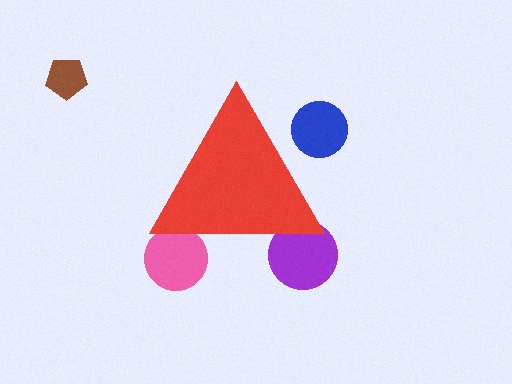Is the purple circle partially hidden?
Yes, the purple circle is partially hidden behind the red triangle.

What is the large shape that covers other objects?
A red triangle.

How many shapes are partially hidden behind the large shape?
3 shapes are partially hidden.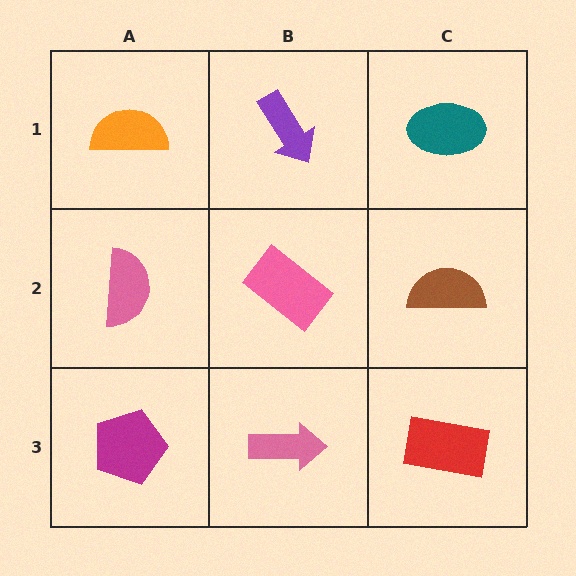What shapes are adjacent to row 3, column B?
A pink rectangle (row 2, column B), a magenta pentagon (row 3, column A), a red rectangle (row 3, column C).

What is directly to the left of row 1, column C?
A purple arrow.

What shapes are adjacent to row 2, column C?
A teal ellipse (row 1, column C), a red rectangle (row 3, column C), a pink rectangle (row 2, column B).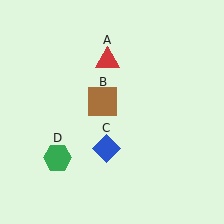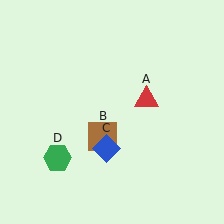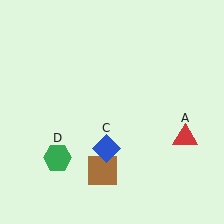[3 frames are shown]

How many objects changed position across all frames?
2 objects changed position: red triangle (object A), brown square (object B).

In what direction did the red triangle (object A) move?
The red triangle (object A) moved down and to the right.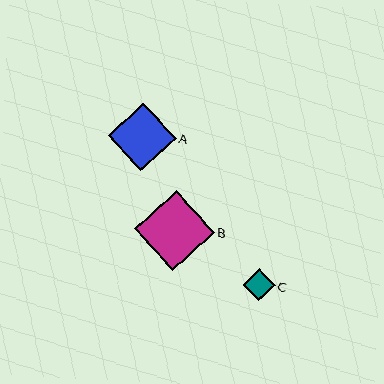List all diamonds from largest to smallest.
From largest to smallest: B, A, C.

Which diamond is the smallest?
Diamond C is the smallest with a size of approximately 32 pixels.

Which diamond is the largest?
Diamond B is the largest with a size of approximately 80 pixels.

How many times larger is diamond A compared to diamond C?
Diamond A is approximately 2.1 times the size of diamond C.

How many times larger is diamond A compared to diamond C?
Diamond A is approximately 2.1 times the size of diamond C.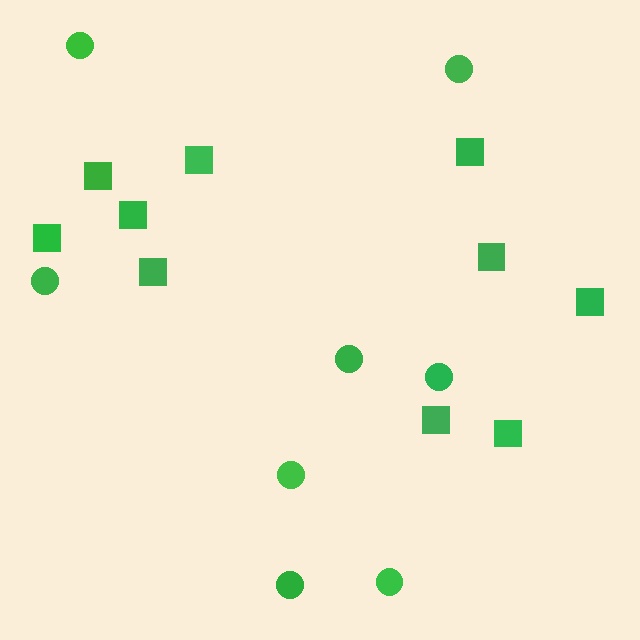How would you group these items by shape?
There are 2 groups: one group of circles (8) and one group of squares (10).